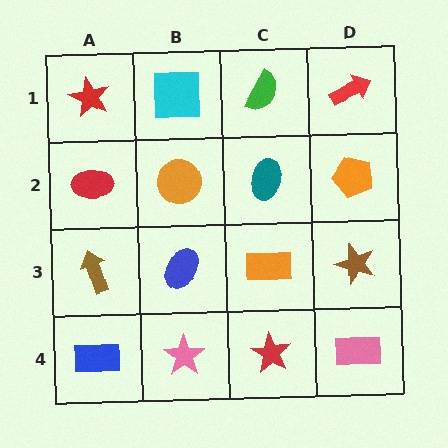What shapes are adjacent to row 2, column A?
A red star (row 1, column A), a brown arrow (row 3, column A), an orange circle (row 2, column B).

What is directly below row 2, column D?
A brown star.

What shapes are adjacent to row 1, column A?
A red ellipse (row 2, column A), a cyan square (row 1, column B).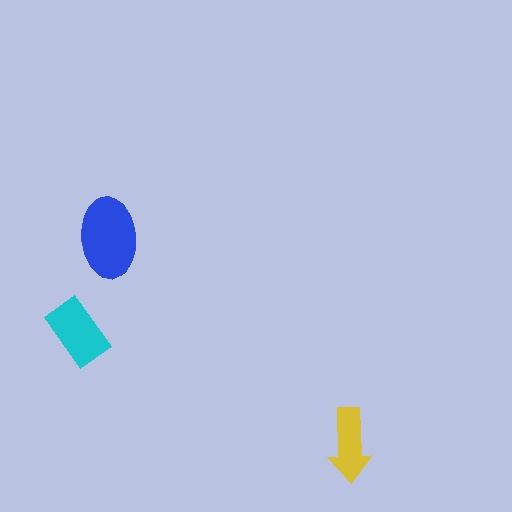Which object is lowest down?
The yellow arrow is bottommost.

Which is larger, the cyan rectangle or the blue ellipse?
The blue ellipse.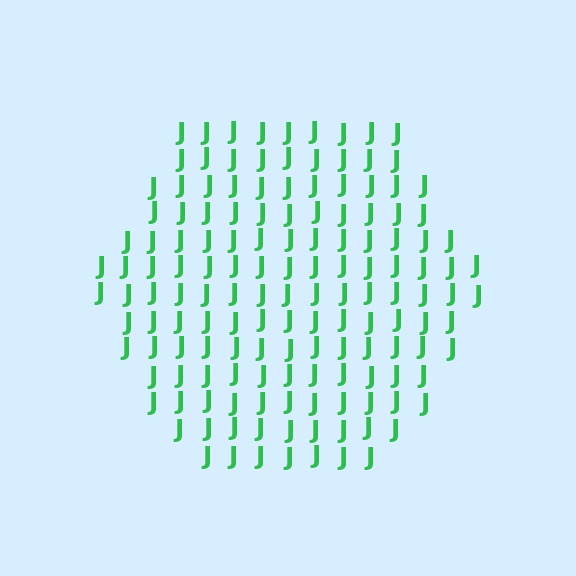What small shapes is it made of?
It is made of small letter J's.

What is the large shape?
The large shape is a hexagon.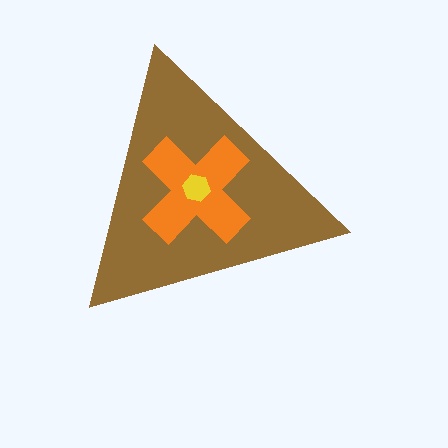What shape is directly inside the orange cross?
The yellow hexagon.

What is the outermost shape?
The brown triangle.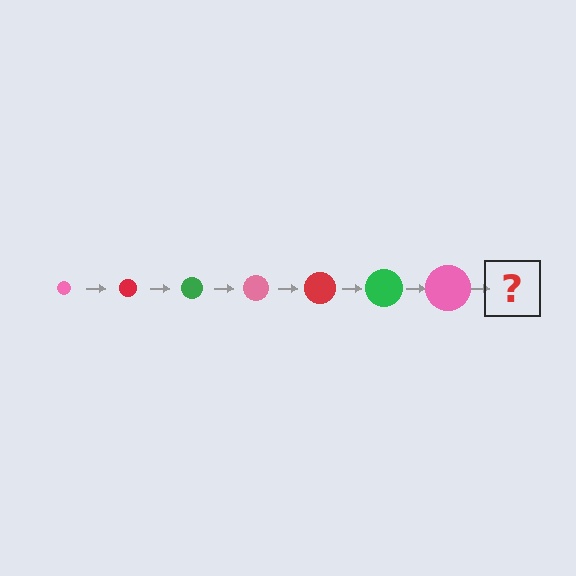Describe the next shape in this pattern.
It should be a red circle, larger than the previous one.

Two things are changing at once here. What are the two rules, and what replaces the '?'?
The two rules are that the circle grows larger each step and the color cycles through pink, red, and green. The '?' should be a red circle, larger than the previous one.